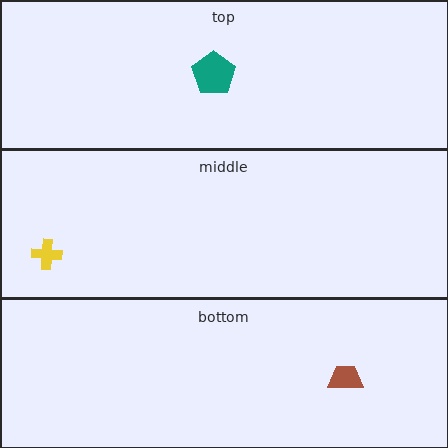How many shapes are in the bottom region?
1.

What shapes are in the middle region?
The yellow cross.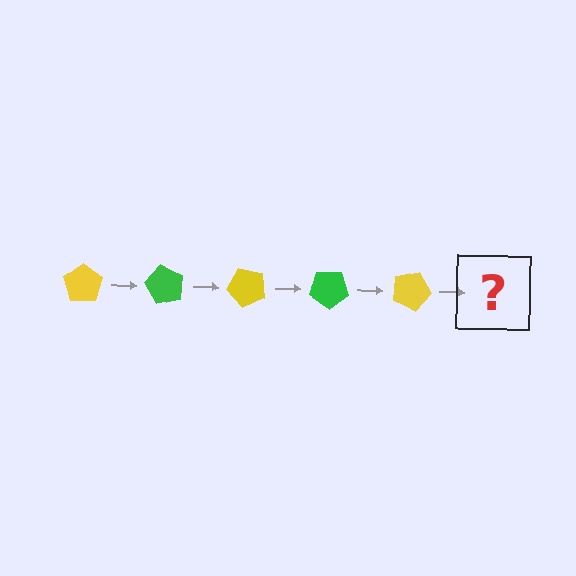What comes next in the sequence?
The next element should be a green pentagon, rotated 300 degrees from the start.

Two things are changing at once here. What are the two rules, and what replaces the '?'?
The two rules are that it rotates 60 degrees each step and the color cycles through yellow and green. The '?' should be a green pentagon, rotated 300 degrees from the start.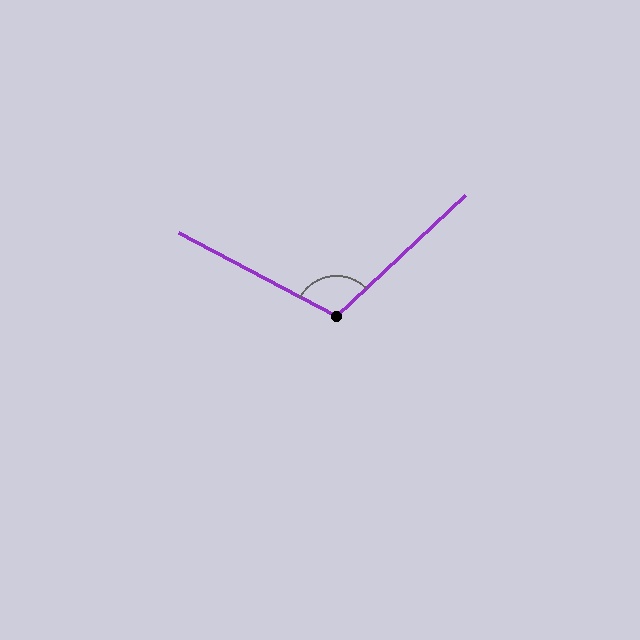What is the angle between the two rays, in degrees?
Approximately 109 degrees.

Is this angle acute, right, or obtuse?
It is obtuse.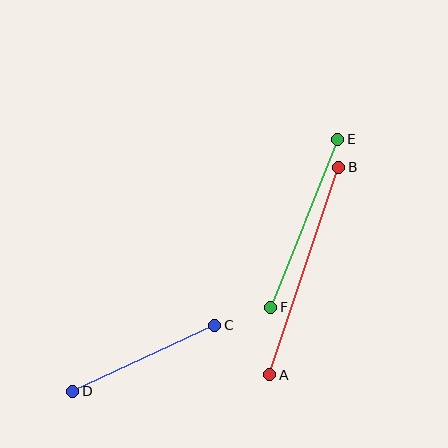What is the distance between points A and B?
The distance is approximately 218 pixels.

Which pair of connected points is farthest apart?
Points A and B are farthest apart.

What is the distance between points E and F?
The distance is approximately 181 pixels.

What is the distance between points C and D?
The distance is approximately 157 pixels.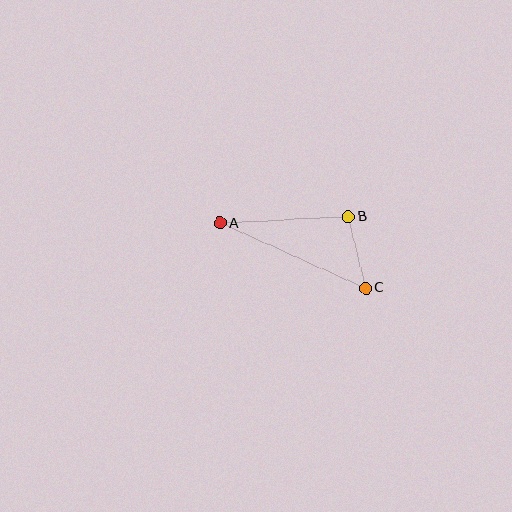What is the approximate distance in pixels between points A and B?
The distance between A and B is approximately 129 pixels.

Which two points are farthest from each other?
Points A and C are farthest from each other.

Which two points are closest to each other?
Points B and C are closest to each other.